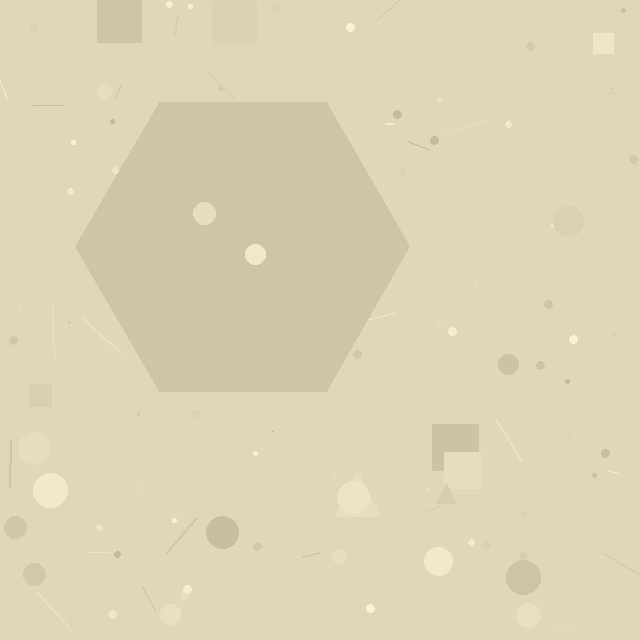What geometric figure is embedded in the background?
A hexagon is embedded in the background.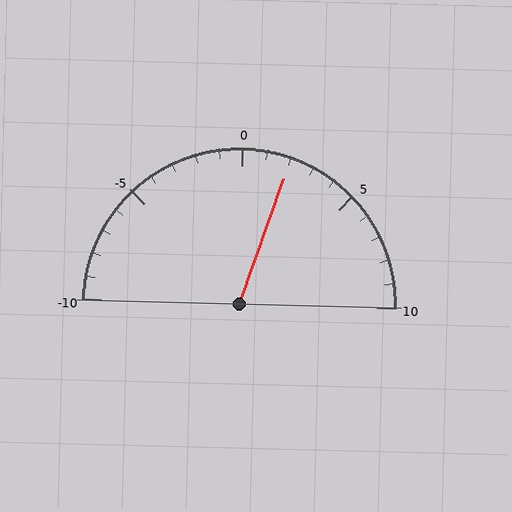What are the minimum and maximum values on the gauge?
The gauge ranges from -10 to 10.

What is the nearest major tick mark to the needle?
The nearest major tick mark is 0.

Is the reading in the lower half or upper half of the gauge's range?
The reading is in the upper half of the range (-10 to 10).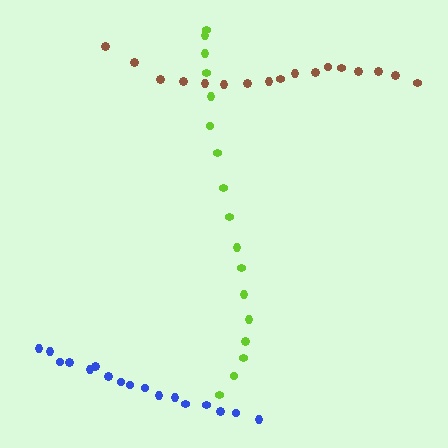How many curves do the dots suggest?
There are 3 distinct paths.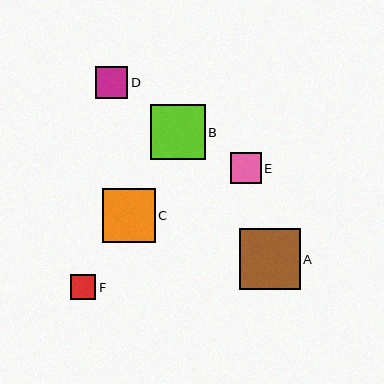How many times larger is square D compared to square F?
Square D is approximately 1.3 times the size of square F.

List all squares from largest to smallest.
From largest to smallest: A, B, C, D, E, F.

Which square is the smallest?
Square F is the smallest with a size of approximately 25 pixels.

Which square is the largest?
Square A is the largest with a size of approximately 61 pixels.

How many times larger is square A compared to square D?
Square A is approximately 1.9 times the size of square D.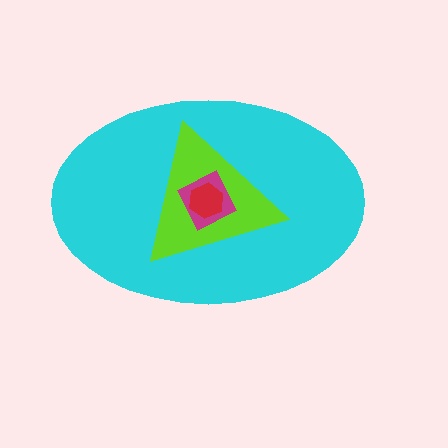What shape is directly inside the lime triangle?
The magenta diamond.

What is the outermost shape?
The cyan ellipse.